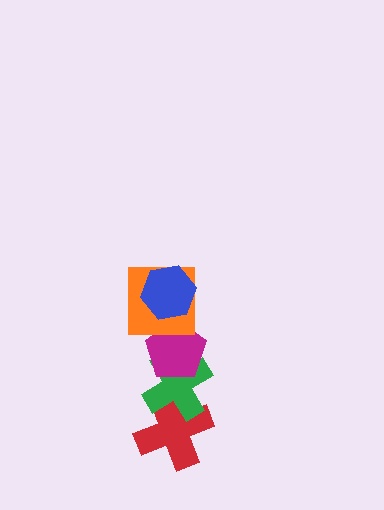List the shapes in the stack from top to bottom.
From top to bottom: the blue hexagon, the orange square, the magenta pentagon, the green cross, the red cross.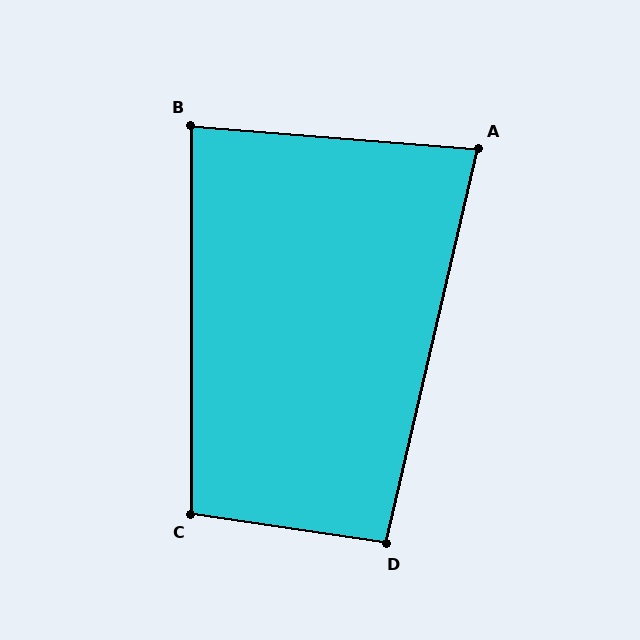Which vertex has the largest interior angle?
C, at approximately 99 degrees.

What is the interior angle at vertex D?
Approximately 95 degrees (approximately right).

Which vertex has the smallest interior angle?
A, at approximately 81 degrees.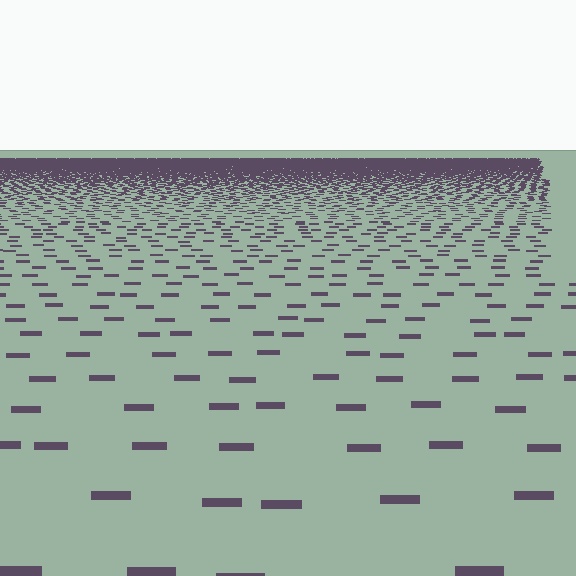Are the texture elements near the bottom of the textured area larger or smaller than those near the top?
Larger. Near the bottom, elements are closer to the viewer and appear at a bigger on-screen size.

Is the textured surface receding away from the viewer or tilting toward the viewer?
The surface is receding away from the viewer. Texture elements get smaller and denser toward the top.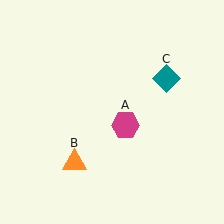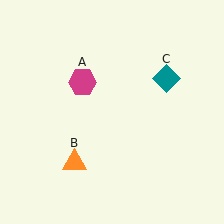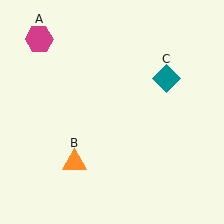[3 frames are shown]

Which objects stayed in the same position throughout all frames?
Orange triangle (object B) and teal diamond (object C) remained stationary.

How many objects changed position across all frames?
1 object changed position: magenta hexagon (object A).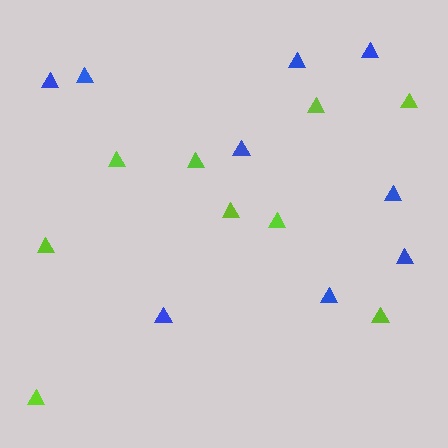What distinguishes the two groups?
There are 2 groups: one group of lime triangles (9) and one group of blue triangles (9).